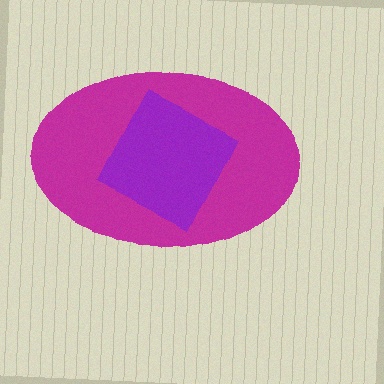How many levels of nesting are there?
2.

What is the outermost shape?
The magenta ellipse.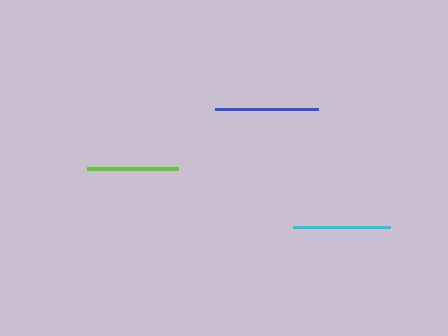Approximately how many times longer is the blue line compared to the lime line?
The blue line is approximately 1.1 times the length of the lime line.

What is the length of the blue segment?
The blue segment is approximately 103 pixels long.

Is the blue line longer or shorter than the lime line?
The blue line is longer than the lime line.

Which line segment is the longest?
The blue line is the longest at approximately 103 pixels.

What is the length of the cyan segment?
The cyan segment is approximately 96 pixels long.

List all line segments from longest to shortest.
From longest to shortest: blue, cyan, lime.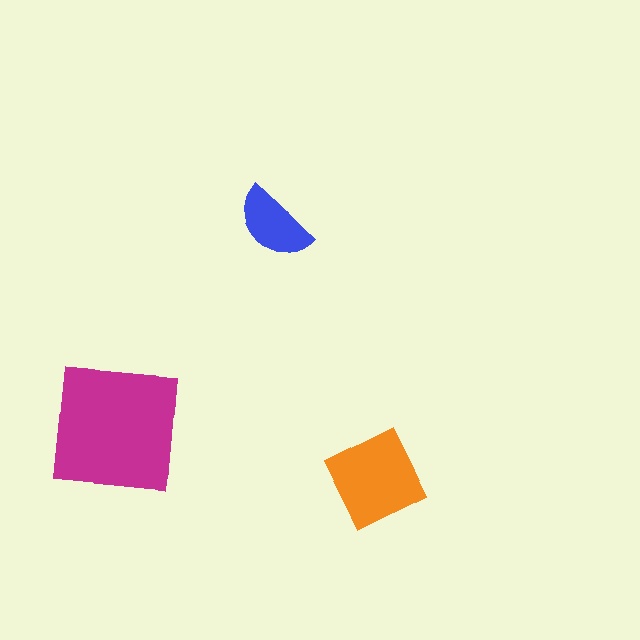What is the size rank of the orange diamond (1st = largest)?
2nd.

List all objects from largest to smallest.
The magenta square, the orange diamond, the blue semicircle.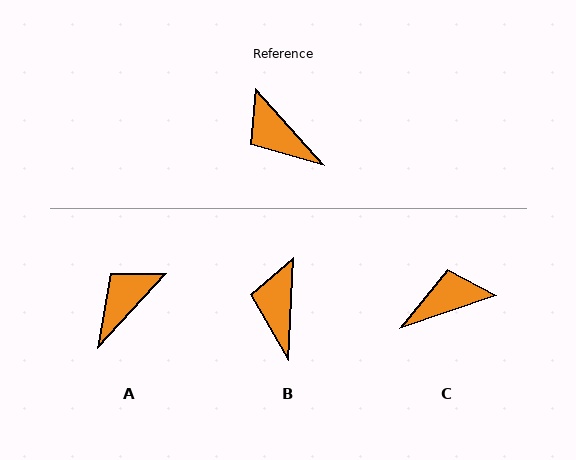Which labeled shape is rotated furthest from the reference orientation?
C, about 113 degrees away.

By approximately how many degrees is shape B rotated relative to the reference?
Approximately 44 degrees clockwise.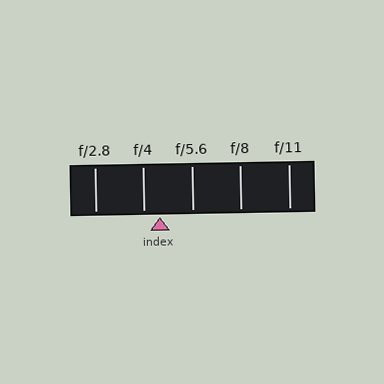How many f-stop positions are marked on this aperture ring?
There are 5 f-stop positions marked.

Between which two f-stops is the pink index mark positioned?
The index mark is between f/4 and f/5.6.